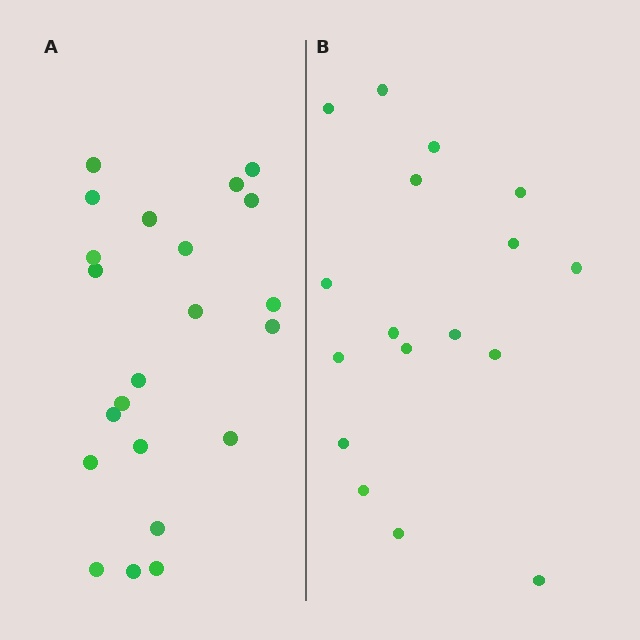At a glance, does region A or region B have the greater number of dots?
Region A (the left region) has more dots.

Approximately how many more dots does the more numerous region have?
Region A has about 5 more dots than region B.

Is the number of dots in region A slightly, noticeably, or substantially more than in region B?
Region A has noticeably more, but not dramatically so. The ratio is roughly 1.3 to 1.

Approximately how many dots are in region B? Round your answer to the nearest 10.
About 20 dots. (The exact count is 17, which rounds to 20.)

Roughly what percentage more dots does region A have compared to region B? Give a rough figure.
About 30% more.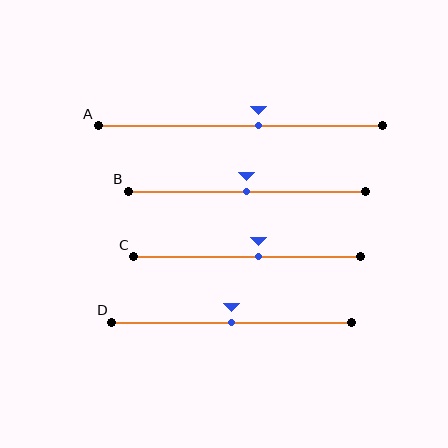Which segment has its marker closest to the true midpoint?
Segment B has its marker closest to the true midpoint.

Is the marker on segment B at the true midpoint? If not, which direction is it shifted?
Yes, the marker on segment B is at the true midpoint.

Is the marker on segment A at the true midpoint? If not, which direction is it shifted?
No, the marker on segment A is shifted to the right by about 6% of the segment length.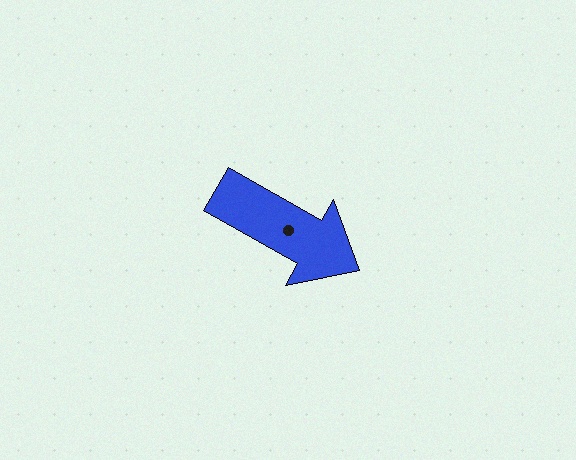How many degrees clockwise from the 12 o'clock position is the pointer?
Approximately 119 degrees.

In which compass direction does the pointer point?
Southeast.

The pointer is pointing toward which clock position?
Roughly 4 o'clock.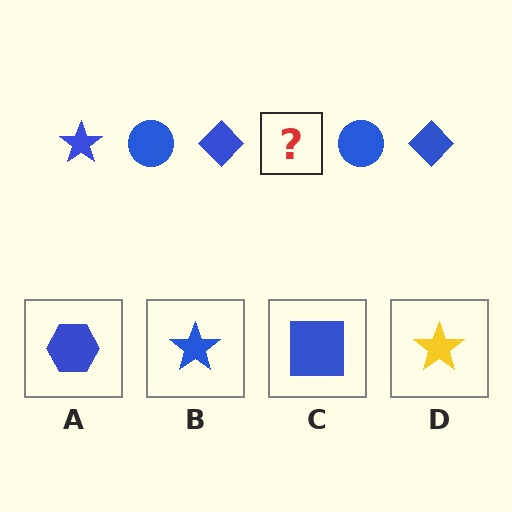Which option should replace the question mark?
Option B.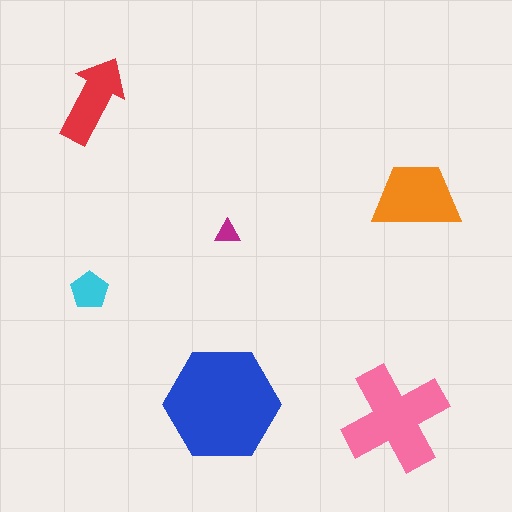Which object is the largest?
The blue hexagon.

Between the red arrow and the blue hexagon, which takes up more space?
The blue hexagon.